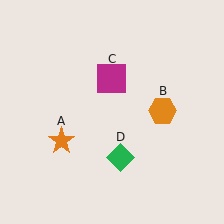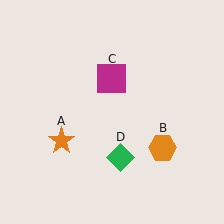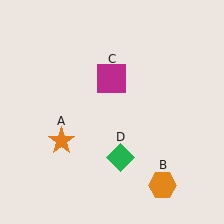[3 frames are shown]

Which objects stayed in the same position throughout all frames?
Orange star (object A) and magenta square (object C) and green diamond (object D) remained stationary.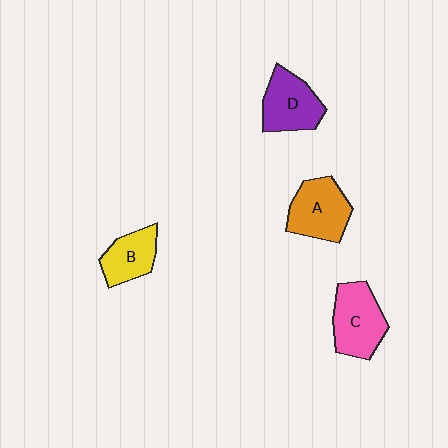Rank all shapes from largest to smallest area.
From largest to smallest: C (pink), A (orange), D (purple), B (yellow).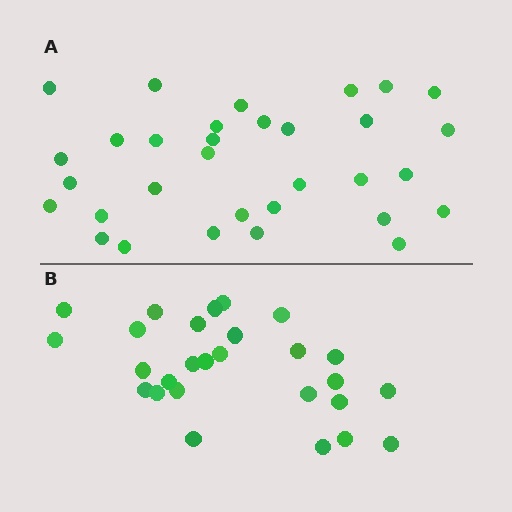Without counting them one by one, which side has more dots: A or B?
Region A (the top region) has more dots.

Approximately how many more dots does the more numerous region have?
Region A has about 5 more dots than region B.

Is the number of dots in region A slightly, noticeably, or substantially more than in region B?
Region A has only slightly more — the two regions are fairly close. The ratio is roughly 1.2 to 1.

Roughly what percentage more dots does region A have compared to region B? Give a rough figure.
About 20% more.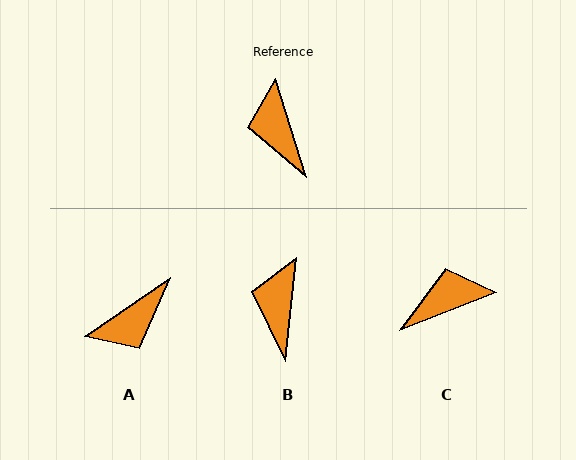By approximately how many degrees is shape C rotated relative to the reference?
Approximately 86 degrees clockwise.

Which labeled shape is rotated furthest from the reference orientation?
A, about 107 degrees away.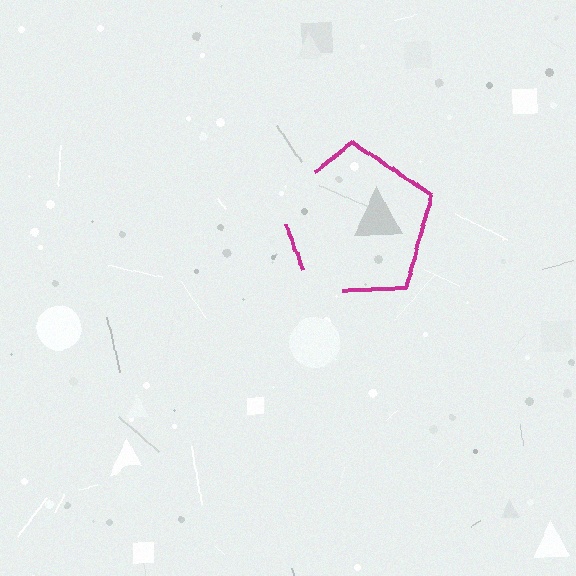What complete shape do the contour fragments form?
The contour fragments form a pentagon.